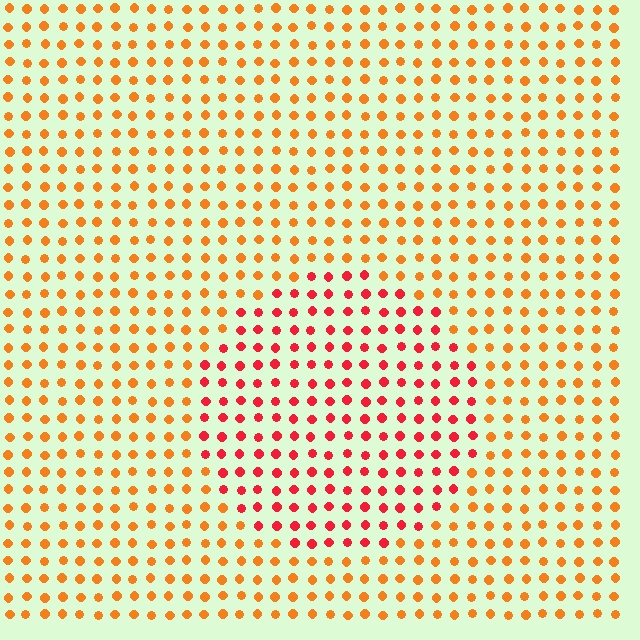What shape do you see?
I see a circle.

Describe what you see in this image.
The image is filled with small orange elements in a uniform arrangement. A circle-shaped region is visible where the elements are tinted to a slightly different hue, forming a subtle color boundary.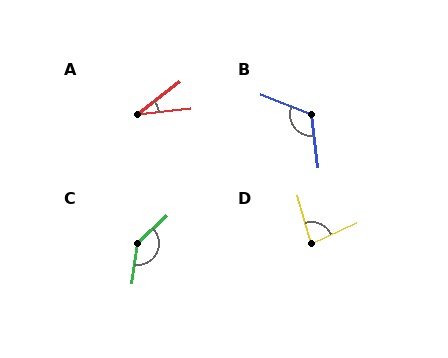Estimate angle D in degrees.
Approximately 81 degrees.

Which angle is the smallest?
A, at approximately 32 degrees.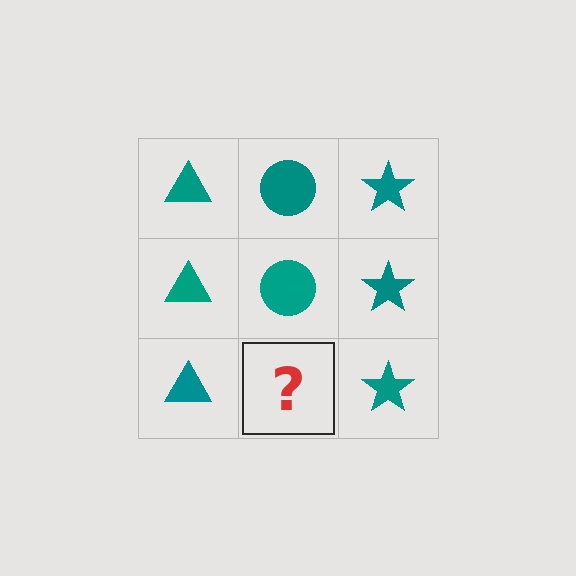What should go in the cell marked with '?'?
The missing cell should contain a teal circle.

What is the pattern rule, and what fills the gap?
The rule is that each column has a consistent shape. The gap should be filled with a teal circle.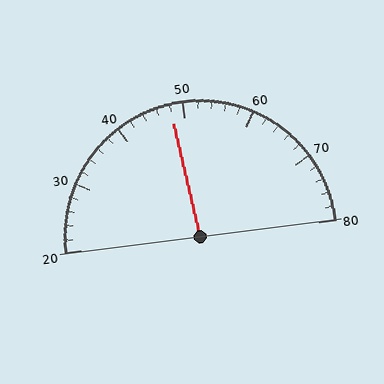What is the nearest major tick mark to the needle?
The nearest major tick mark is 50.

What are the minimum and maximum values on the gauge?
The gauge ranges from 20 to 80.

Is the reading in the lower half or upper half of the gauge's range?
The reading is in the lower half of the range (20 to 80).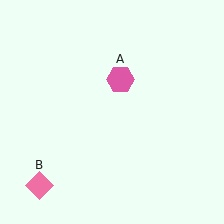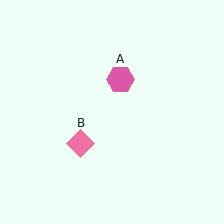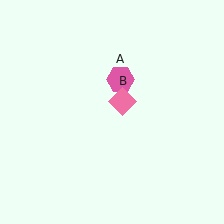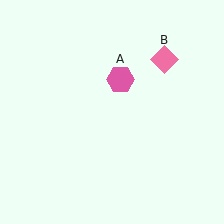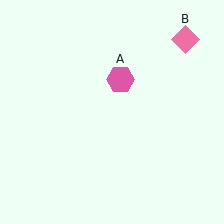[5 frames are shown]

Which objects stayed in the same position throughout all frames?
Pink hexagon (object A) remained stationary.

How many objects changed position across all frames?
1 object changed position: pink diamond (object B).